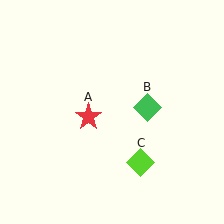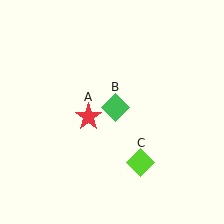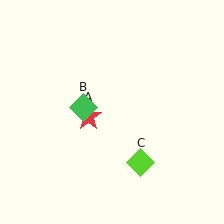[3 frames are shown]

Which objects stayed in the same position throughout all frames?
Red star (object A) and lime diamond (object C) remained stationary.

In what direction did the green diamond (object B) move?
The green diamond (object B) moved left.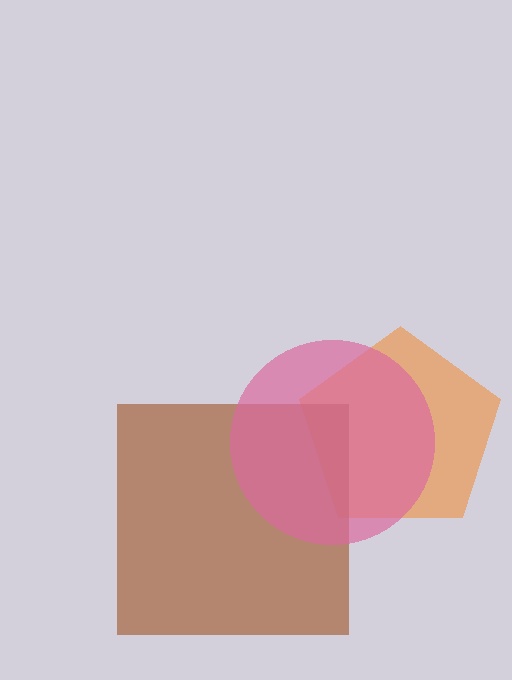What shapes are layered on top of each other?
The layered shapes are: an orange pentagon, a brown square, a pink circle.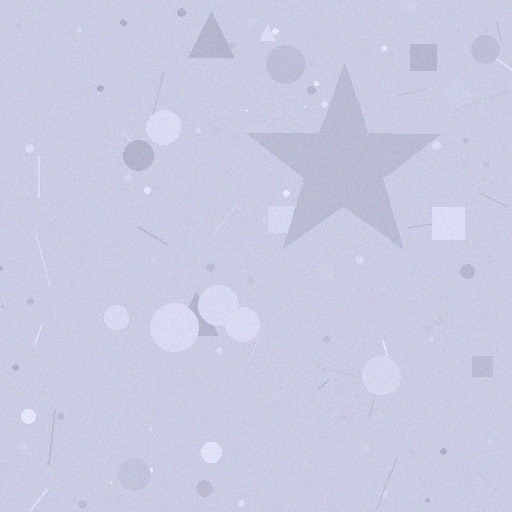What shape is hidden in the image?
A star is hidden in the image.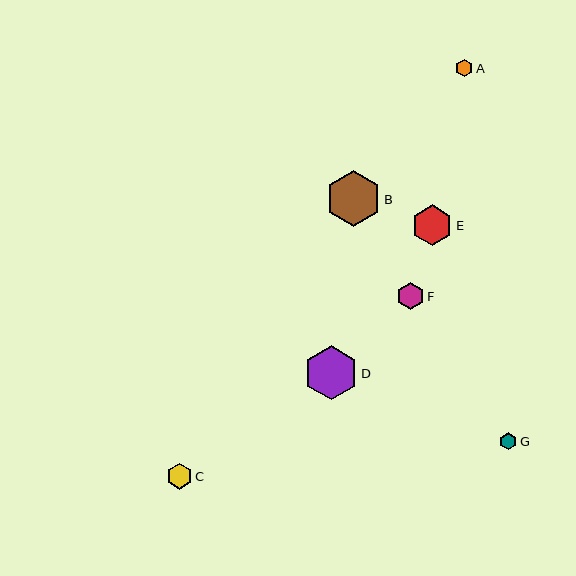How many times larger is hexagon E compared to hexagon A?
Hexagon E is approximately 2.3 times the size of hexagon A.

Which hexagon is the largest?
Hexagon B is the largest with a size of approximately 56 pixels.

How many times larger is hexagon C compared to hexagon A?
Hexagon C is approximately 1.5 times the size of hexagon A.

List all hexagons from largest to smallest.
From largest to smallest: B, D, E, F, C, A, G.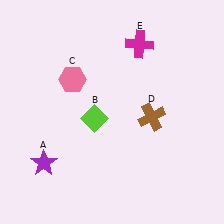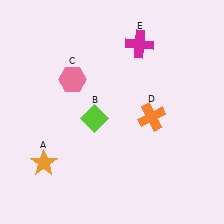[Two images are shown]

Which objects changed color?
A changed from purple to orange. D changed from brown to orange.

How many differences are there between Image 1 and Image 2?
There are 2 differences between the two images.